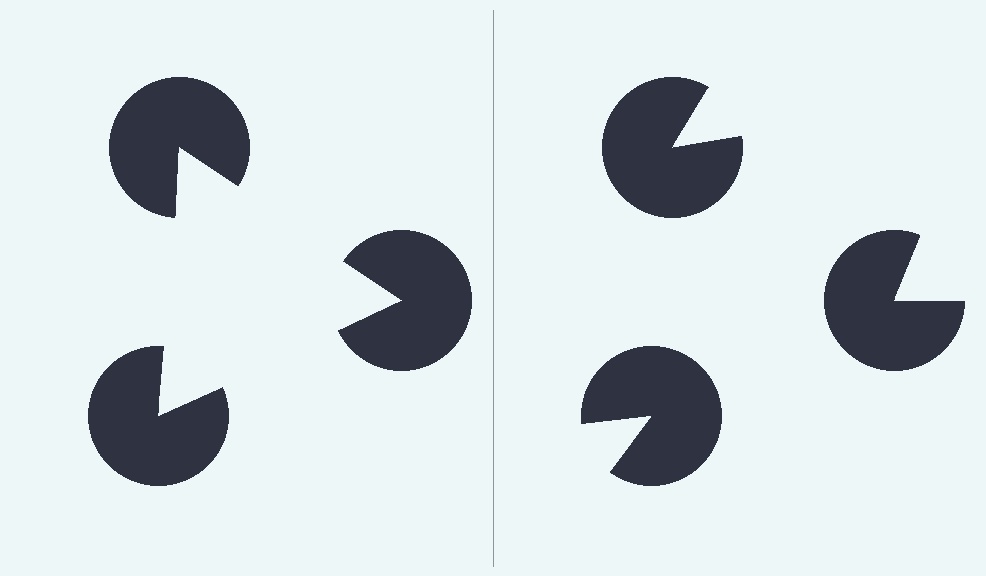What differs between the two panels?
The pac-man discs are positioned identically on both sides; only the wedge orientations differ. On the left they align to a triangle; on the right they are misaligned.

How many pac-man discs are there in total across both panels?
6 — 3 on each side.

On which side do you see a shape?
An illusory triangle appears on the left side. On the right side the wedge cuts are rotated, so no coherent shape forms.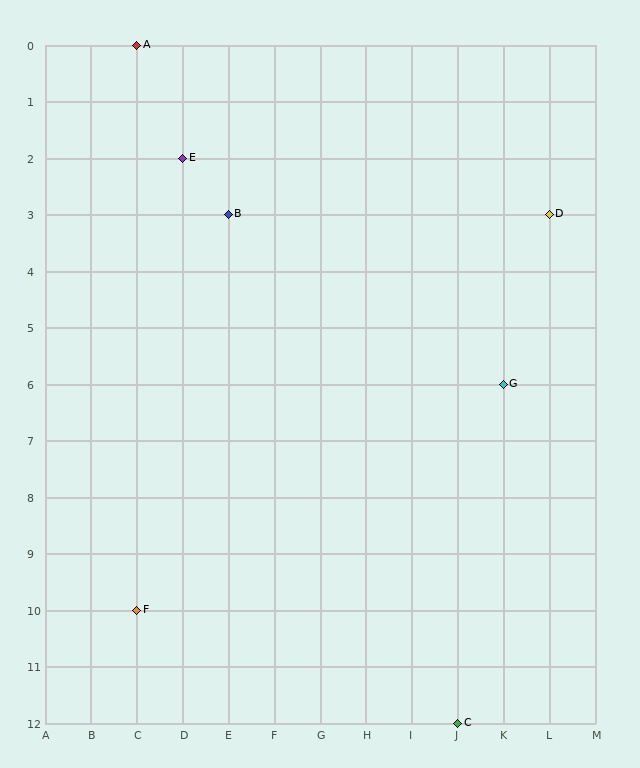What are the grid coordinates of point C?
Point C is at grid coordinates (J, 12).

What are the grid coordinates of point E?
Point E is at grid coordinates (D, 2).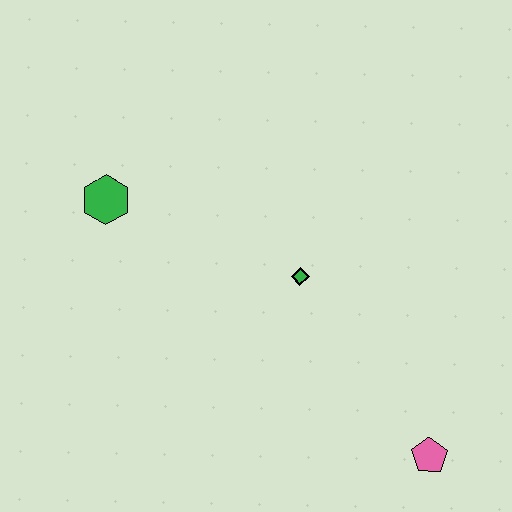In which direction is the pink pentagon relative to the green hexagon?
The pink pentagon is to the right of the green hexagon.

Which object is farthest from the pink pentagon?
The green hexagon is farthest from the pink pentagon.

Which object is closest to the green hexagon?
The green diamond is closest to the green hexagon.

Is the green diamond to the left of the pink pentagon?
Yes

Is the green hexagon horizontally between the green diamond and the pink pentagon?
No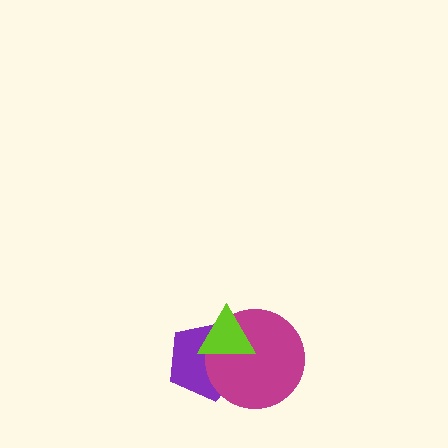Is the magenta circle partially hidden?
Yes, it is partially covered by another shape.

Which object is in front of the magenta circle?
The lime triangle is in front of the magenta circle.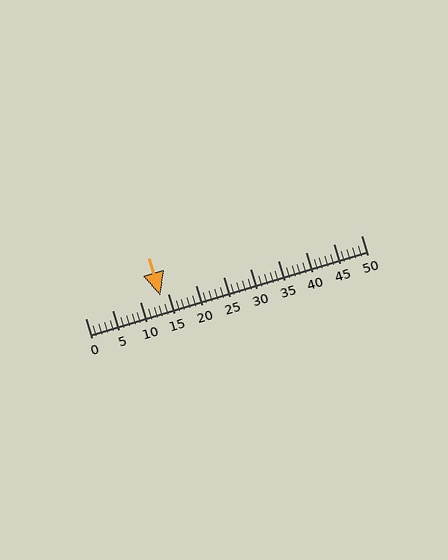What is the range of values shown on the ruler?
The ruler shows values from 0 to 50.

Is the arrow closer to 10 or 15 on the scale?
The arrow is closer to 15.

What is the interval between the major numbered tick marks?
The major tick marks are spaced 5 units apart.